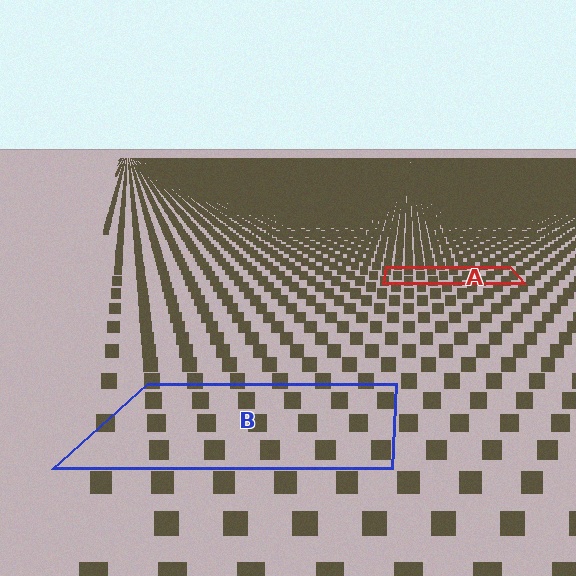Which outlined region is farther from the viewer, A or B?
Region A is farther from the viewer — the texture elements inside it appear smaller and more densely packed.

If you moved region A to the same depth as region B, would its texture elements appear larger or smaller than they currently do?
They would appear larger. At a closer depth, the same texture elements are projected at a bigger on-screen size.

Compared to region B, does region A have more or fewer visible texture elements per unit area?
Region A has more texture elements per unit area — they are packed more densely because it is farther away.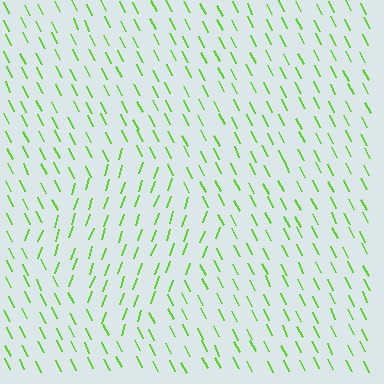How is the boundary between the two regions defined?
The boundary is defined purely by a change in line orientation (approximately 45 degrees difference). All lines are the same color and thickness.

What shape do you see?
I see a diamond.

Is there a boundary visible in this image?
Yes, there is a texture boundary formed by a change in line orientation.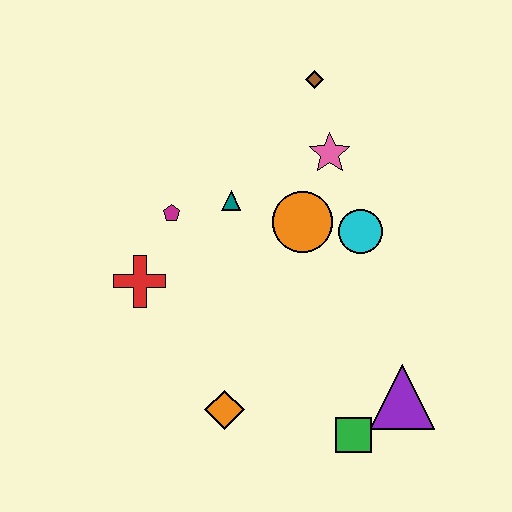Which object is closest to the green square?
The purple triangle is closest to the green square.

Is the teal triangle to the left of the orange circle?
Yes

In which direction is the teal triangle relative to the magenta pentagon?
The teal triangle is to the right of the magenta pentagon.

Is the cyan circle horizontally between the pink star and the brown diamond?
No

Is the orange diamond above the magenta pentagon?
No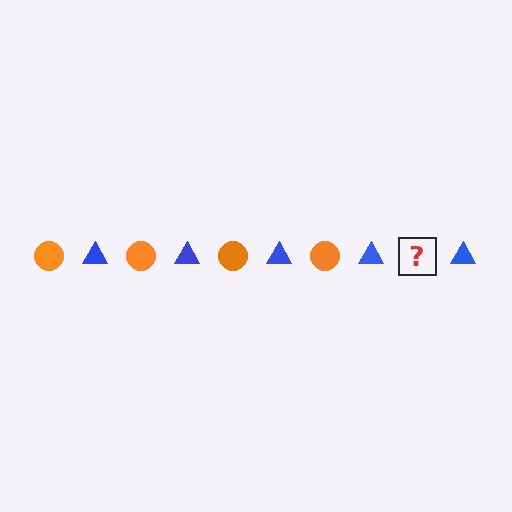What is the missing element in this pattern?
The missing element is an orange circle.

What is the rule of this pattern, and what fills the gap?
The rule is that the pattern alternates between orange circle and blue triangle. The gap should be filled with an orange circle.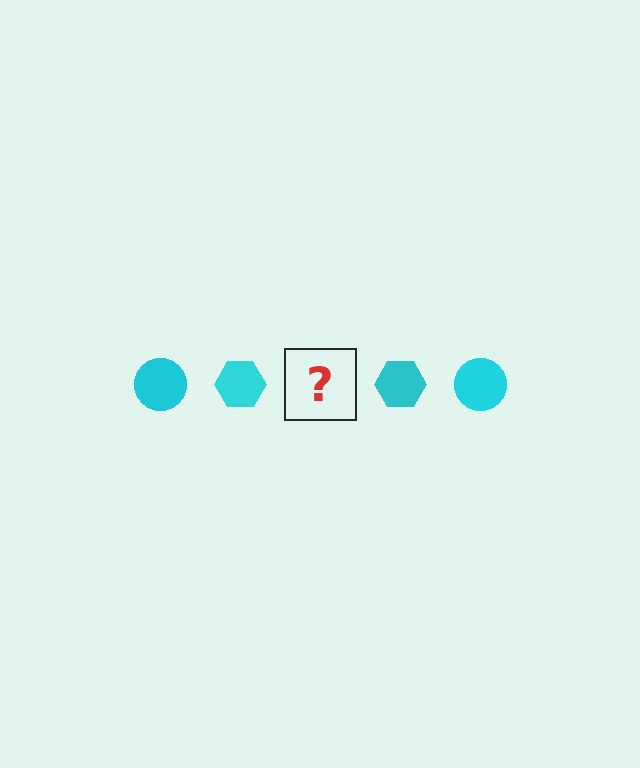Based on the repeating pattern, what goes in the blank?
The blank should be a cyan circle.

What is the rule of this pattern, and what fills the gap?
The rule is that the pattern cycles through circle, hexagon shapes in cyan. The gap should be filled with a cyan circle.